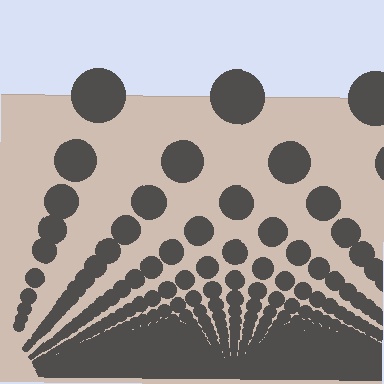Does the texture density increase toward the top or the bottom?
Density increases toward the bottom.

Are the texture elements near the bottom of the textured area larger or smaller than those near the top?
Smaller. The gradient is inverted — elements near the bottom are smaller and denser.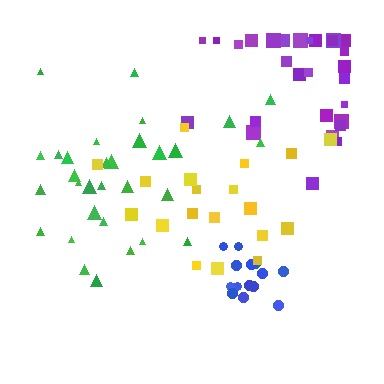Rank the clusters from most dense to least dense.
blue, green, purple, yellow.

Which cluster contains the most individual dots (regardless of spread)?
Green (32).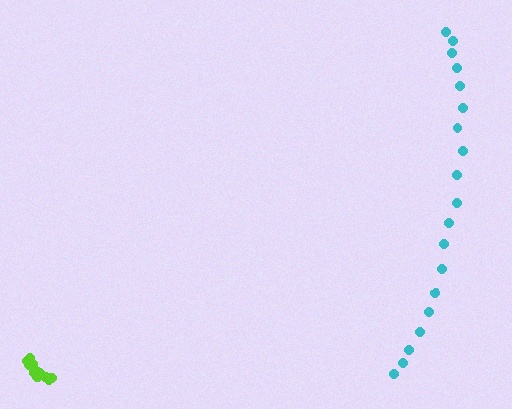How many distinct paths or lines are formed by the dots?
There are 2 distinct paths.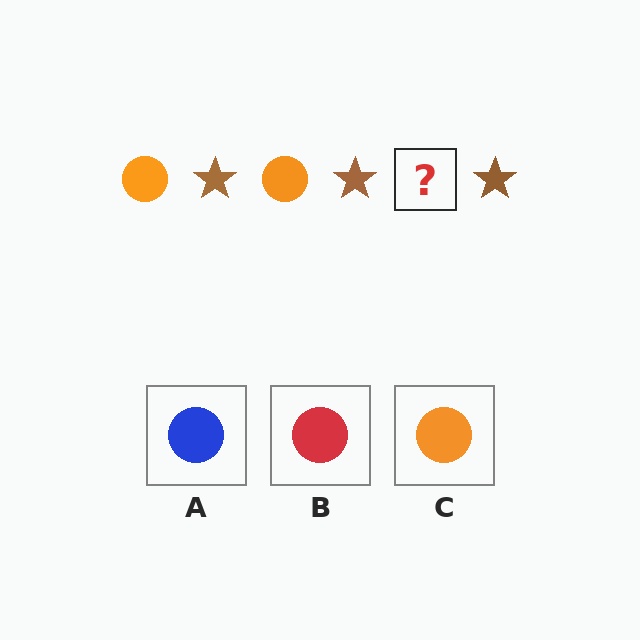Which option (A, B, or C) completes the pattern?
C.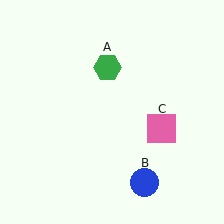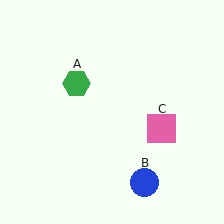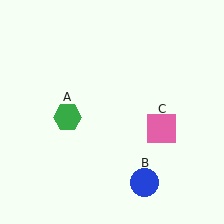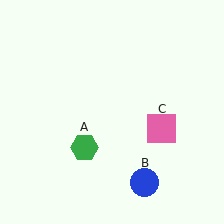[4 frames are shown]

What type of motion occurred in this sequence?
The green hexagon (object A) rotated counterclockwise around the center of the scene.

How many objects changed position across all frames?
1 object changed position: green hexagon (object A).